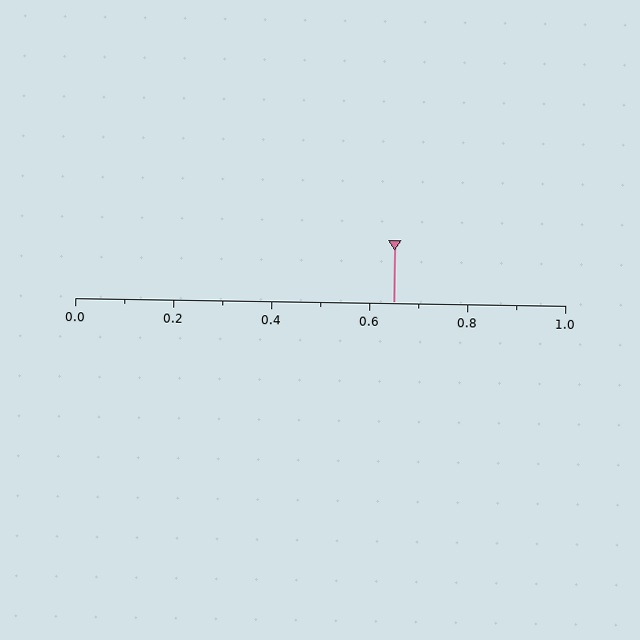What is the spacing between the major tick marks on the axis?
The major ticks are spaced 0.2 apart.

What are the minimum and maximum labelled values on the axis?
The axis runs from 0.0 to 1.0.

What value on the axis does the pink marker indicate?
The marker indicates approximately 0.65.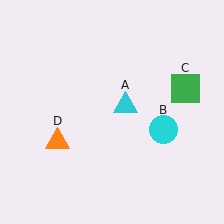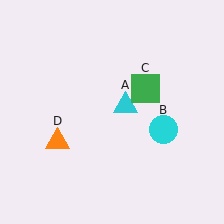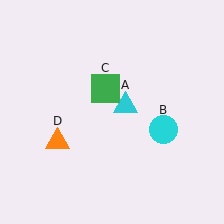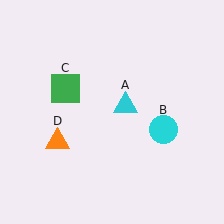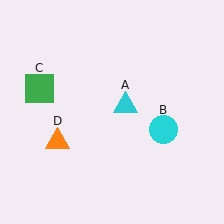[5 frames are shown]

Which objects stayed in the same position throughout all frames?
Cyan triangle (object A) and cyan circle (object B) and orange triangle (object D) remained stationary.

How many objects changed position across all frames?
1 object changed position: green square (object C).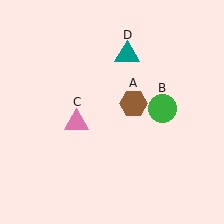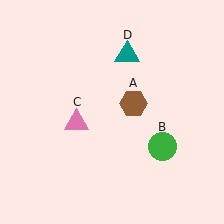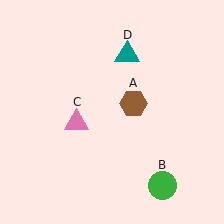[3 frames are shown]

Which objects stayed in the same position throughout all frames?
Brown hexagon (object A) and pink triangle (object C) and teal triangle (object D) remained stationary.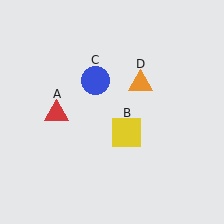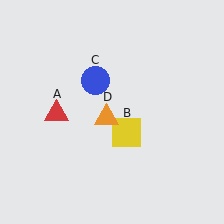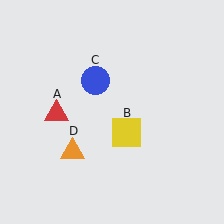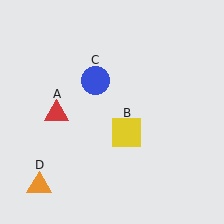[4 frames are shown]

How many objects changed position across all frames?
1 object changed position: orange triangle (object D).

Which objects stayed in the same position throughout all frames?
Red triangle (object A) and yellow square (object B) and blue circle (object C) remained stationary.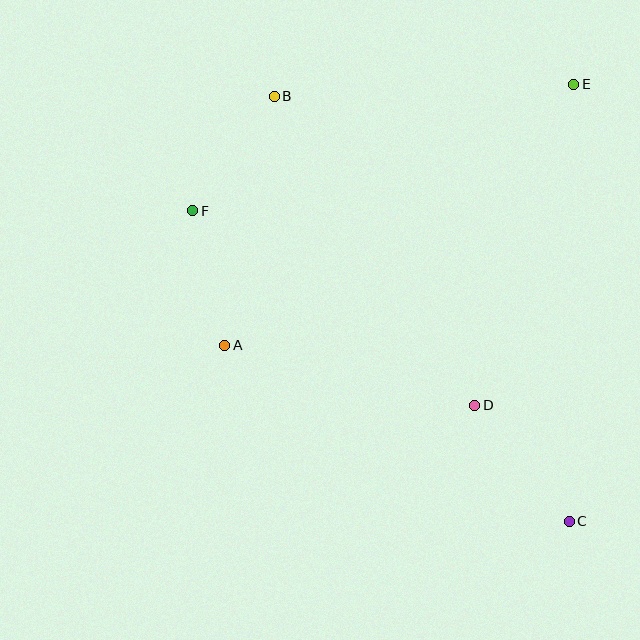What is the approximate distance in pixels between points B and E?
The distance between B and E is approximately 299 pixels.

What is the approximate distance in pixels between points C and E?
The distance between C and E is approximately 437 pixels.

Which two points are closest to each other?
Points A and F are closest to each other.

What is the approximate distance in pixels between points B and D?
The distance between B and D is approximately 368 pixels.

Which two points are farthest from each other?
Points B and C are farthest from each other.